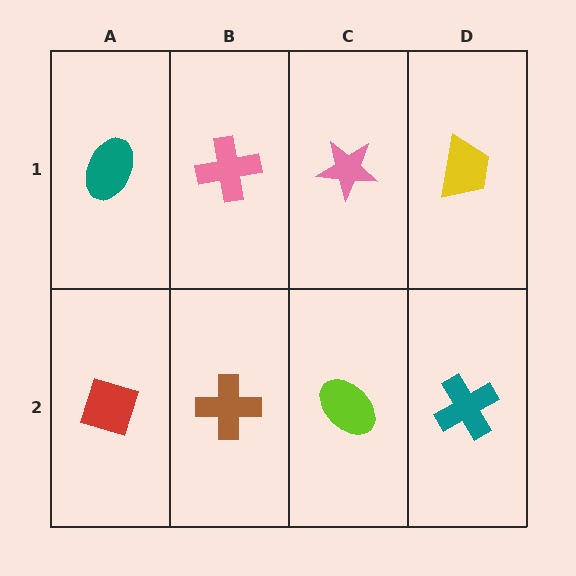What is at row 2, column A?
A red diamond.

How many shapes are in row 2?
4 shapes.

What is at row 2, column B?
A brown cross.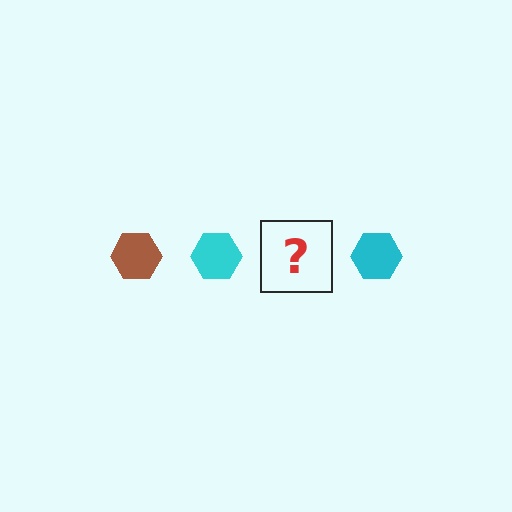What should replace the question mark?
The question mark should be replaced with a brown hexagon.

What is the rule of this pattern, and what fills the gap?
The rule is that the pattern cycles through brown, cyan hexagons. The gap should be filled with a brown hexagon.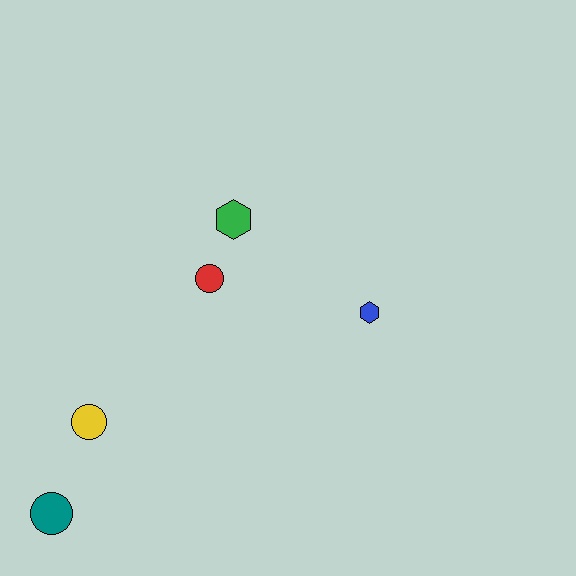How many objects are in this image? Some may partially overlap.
There are 5 objects.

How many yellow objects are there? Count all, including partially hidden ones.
There is 1 yellow object.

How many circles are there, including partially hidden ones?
There are 3 circles.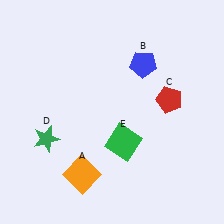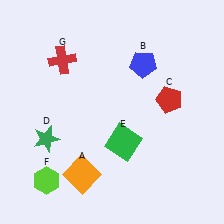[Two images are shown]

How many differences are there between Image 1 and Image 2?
There are 2 differences between the two images.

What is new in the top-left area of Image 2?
A red cross (G) was added in the top-left area of Image 2.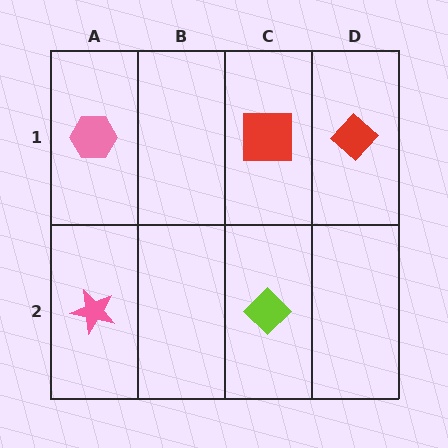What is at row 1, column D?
A red diamond.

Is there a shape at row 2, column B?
No, that cell is empty.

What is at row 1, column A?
A pink hexagon.